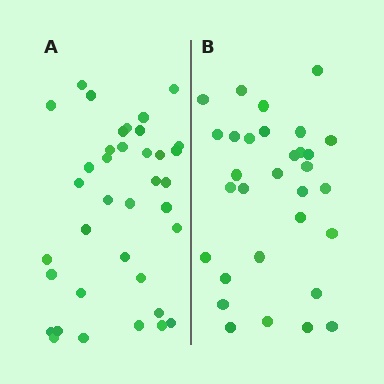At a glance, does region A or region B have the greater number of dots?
Region A (the left region) has more dots.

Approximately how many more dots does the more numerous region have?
Region A has about 6 more dots than region B.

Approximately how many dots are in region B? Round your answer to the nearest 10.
About 30 dots. (The exact count is 31, which rounds to 30.)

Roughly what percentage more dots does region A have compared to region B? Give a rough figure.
About 20% more.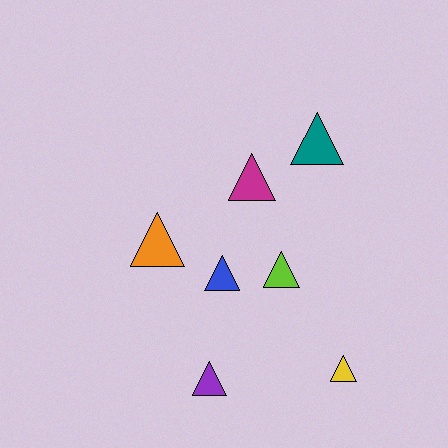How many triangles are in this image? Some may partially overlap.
There are 7 triangles.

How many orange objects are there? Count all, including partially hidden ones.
There is 1 orange object.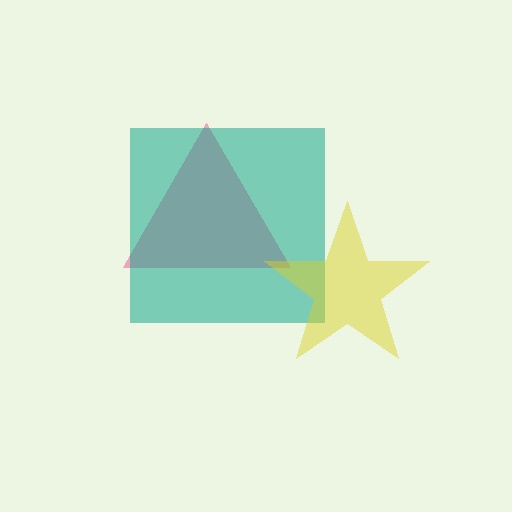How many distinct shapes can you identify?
There are 3 distinct shapes: a pink triangle, a teal square, a yellow star.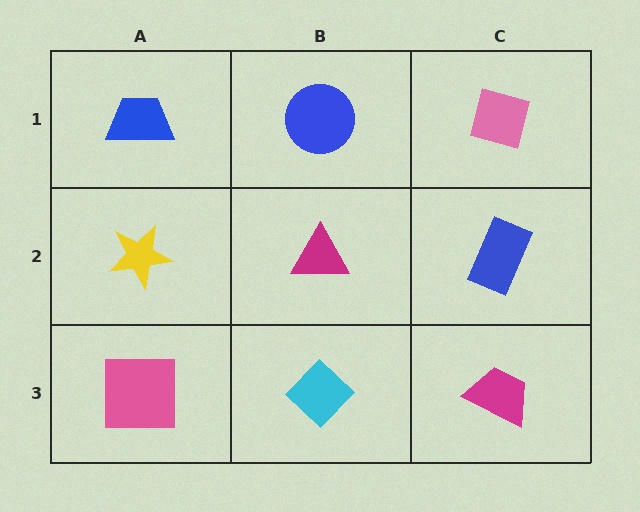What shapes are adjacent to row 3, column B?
A magenta triangle (row 2, column B), a pink square (row 3, column A), a magenta trapezoid (row 3, column C).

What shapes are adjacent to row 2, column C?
A pink diamond (row 1, column C), a magenta trapezoid (row 3, column C), a magenta triangle (row 2, column B).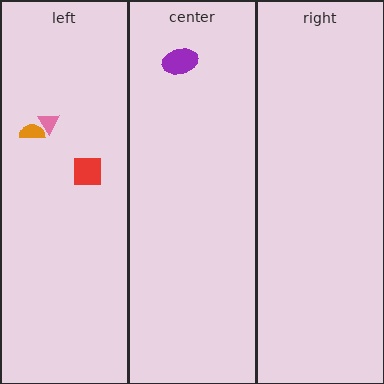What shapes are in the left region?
The red square, the pink triangle, the orange semicircle.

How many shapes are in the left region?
3.